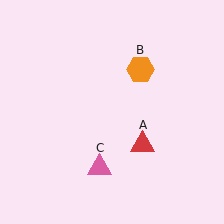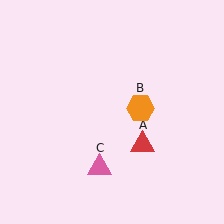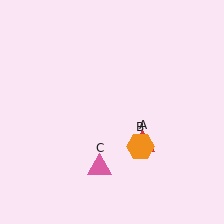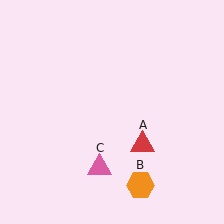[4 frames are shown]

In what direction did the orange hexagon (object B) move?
The orange hexagon (object B) moved down.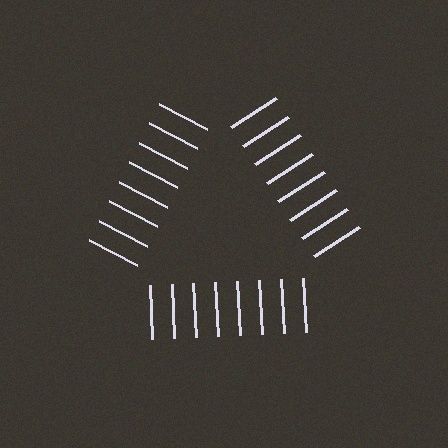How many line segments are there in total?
24 — 8 along each of the 3 edges.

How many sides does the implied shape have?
3 sides — the line-ends trace a triangle.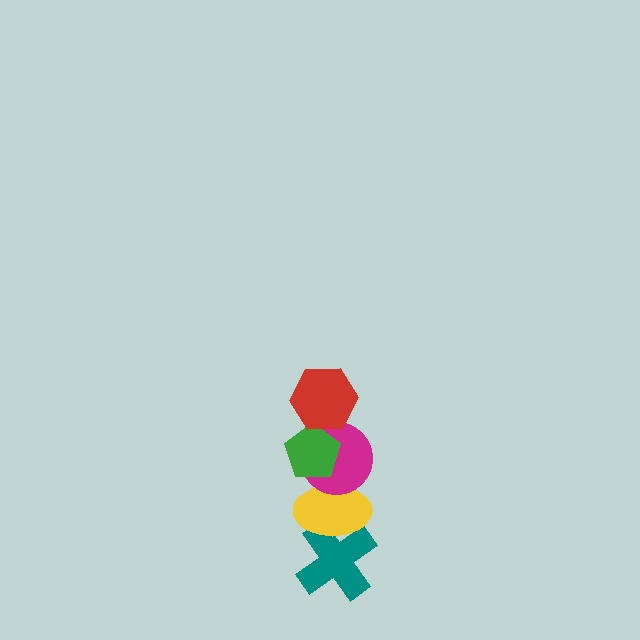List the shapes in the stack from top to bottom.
From top to bottom: the red hexagon, the green pentagon, the magenta circle, the yellow ellipse, the teal cross.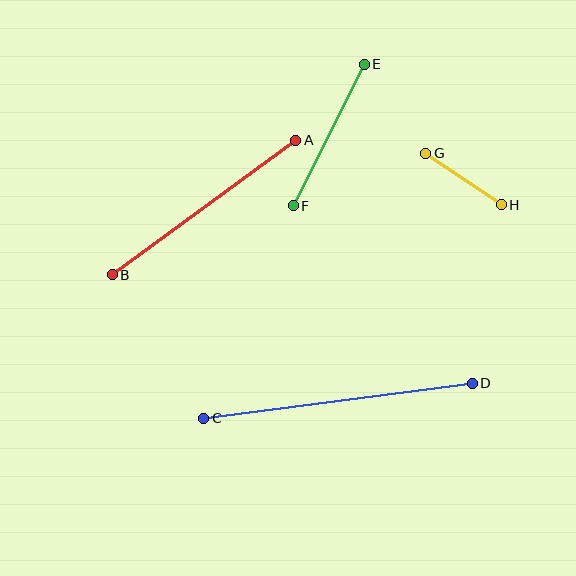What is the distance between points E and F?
The distance is approximately 159 pixels.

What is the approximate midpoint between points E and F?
The midpoint is at approximately (329, 135) pixels.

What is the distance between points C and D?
The distance is approximately 271 pixels.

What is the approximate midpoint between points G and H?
The midpoint is at approximately (463, 179) pixels.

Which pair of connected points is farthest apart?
Points C and D are farthest apart.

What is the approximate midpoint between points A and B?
The midpoint is at approximately (204, 208) pixels.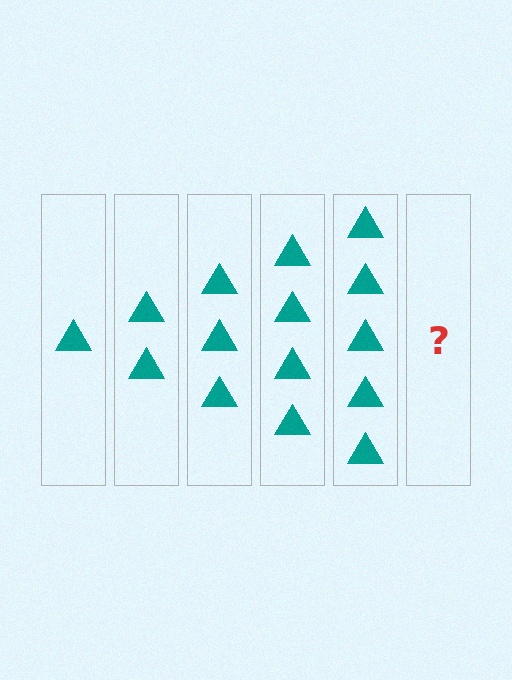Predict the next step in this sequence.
The next step is 6 triangles.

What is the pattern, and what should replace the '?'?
The pattern is that each step adds one more triangle. The '?' should be 6 triangles.